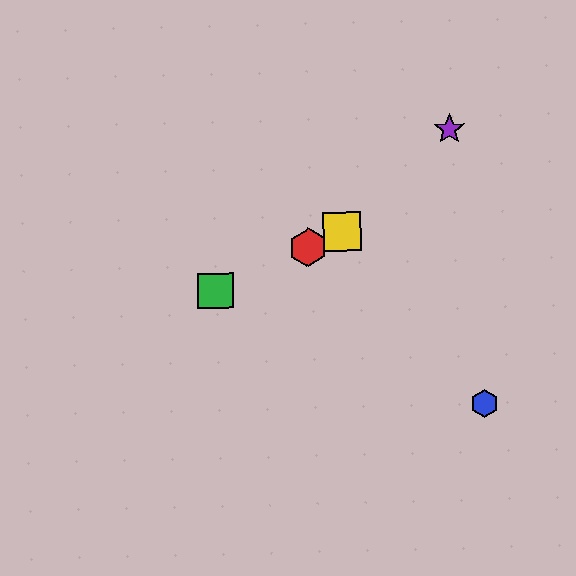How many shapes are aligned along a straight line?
3 shapes (the red hexagon, the green square, the yellow square) are aligned along a straight line.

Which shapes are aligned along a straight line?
The red hexagon, the green square, the yellow square are aligned along a straight line.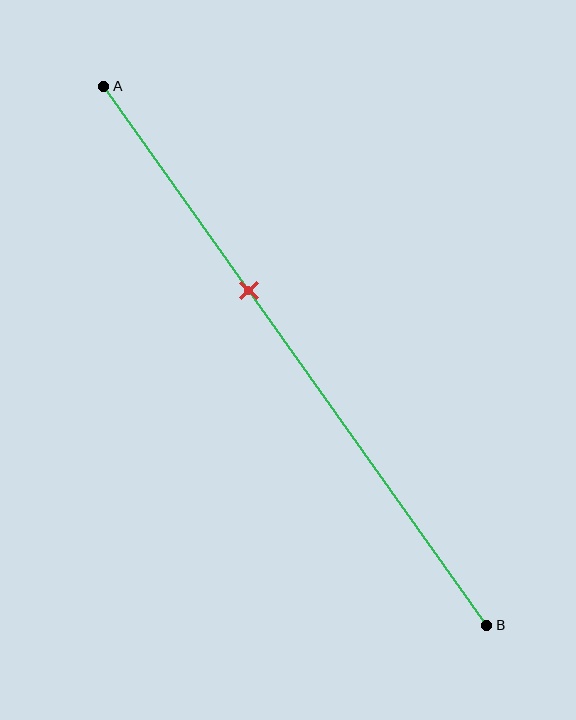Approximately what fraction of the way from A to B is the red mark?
The red mark is approximately 40% of the way from A to B.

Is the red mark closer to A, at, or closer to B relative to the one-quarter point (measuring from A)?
The red mark is closer to point B than the one-quarter point of segment AB.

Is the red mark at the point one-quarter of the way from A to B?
No, the mark is at about 40% from A, not at the 25% one-quarter point.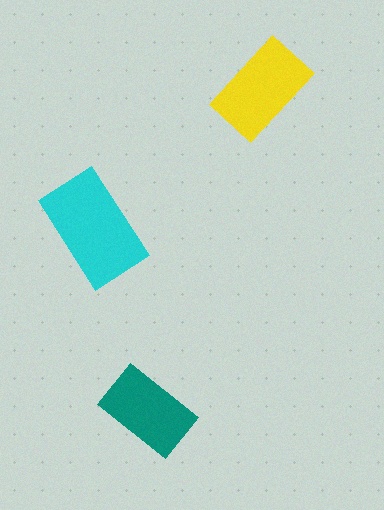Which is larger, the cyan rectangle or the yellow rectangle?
The cyan one.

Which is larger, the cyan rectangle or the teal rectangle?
The cyan one.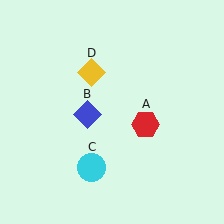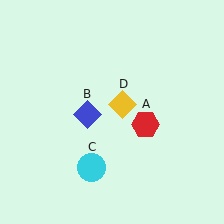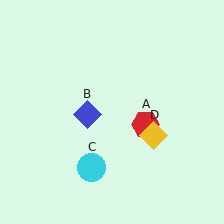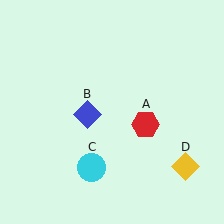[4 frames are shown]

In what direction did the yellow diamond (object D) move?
The yellow diamond (object D) moved down and to the right.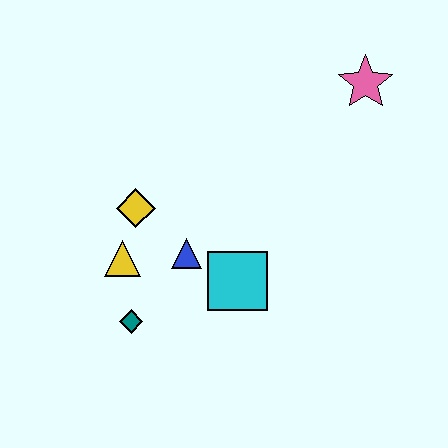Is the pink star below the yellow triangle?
No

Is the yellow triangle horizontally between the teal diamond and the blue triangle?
No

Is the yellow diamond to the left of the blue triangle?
Yes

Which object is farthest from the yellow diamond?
The pink star is farthest from the yellow diamond.